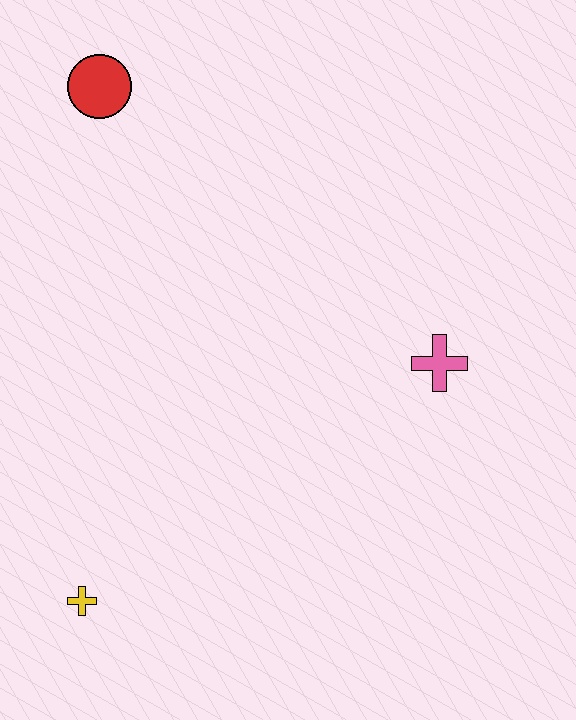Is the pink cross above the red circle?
No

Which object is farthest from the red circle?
The yellow cross is farthest from the red circle.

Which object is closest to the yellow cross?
The pink cross is closest to the yellow cross.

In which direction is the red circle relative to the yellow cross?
The red circle is above the yellow cross.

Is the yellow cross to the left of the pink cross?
Yes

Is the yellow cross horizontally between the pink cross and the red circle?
No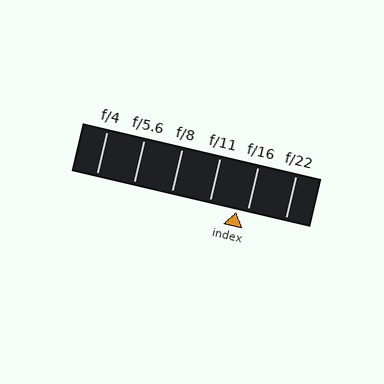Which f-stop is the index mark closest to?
The index mark is closest to f/16.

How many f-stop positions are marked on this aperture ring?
There are 6 f-stop positions marked.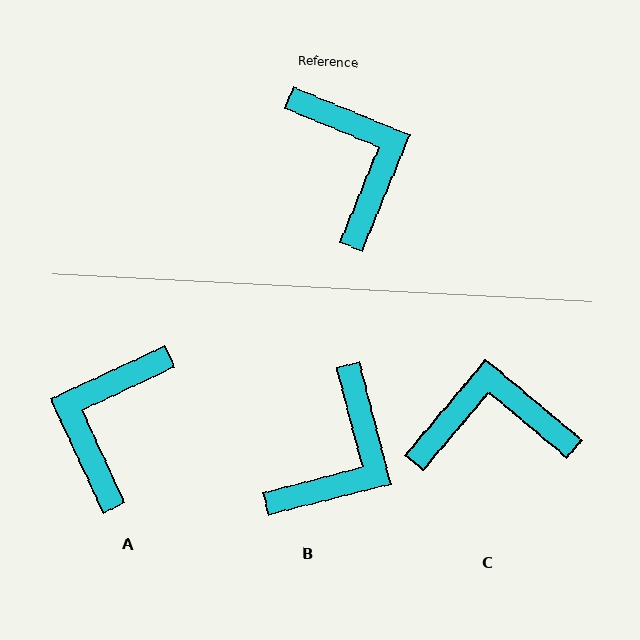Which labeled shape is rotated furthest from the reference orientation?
A, about 137 degrees away.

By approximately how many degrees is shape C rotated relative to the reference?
Approximately 72 degrees counter-clockwise.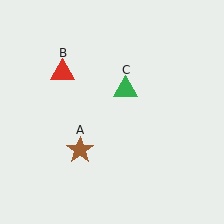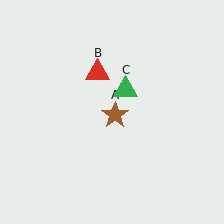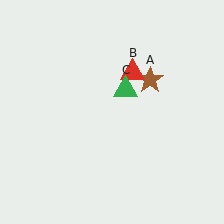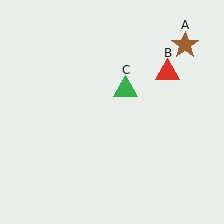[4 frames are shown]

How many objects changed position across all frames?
2 objects changed position: brown star (object A), red triangle (object B).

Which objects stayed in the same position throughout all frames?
Green triangle (object C) remained stationary.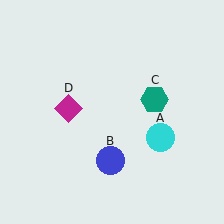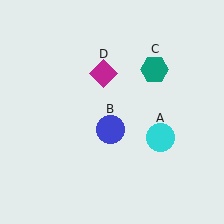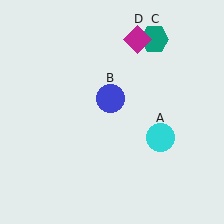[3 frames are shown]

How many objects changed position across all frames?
3 objects changed position: blue circle (object B), teal hexagon (object C), magenta diamond (object D).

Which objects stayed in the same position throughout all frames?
Cyan circle (object A) remained stationary.